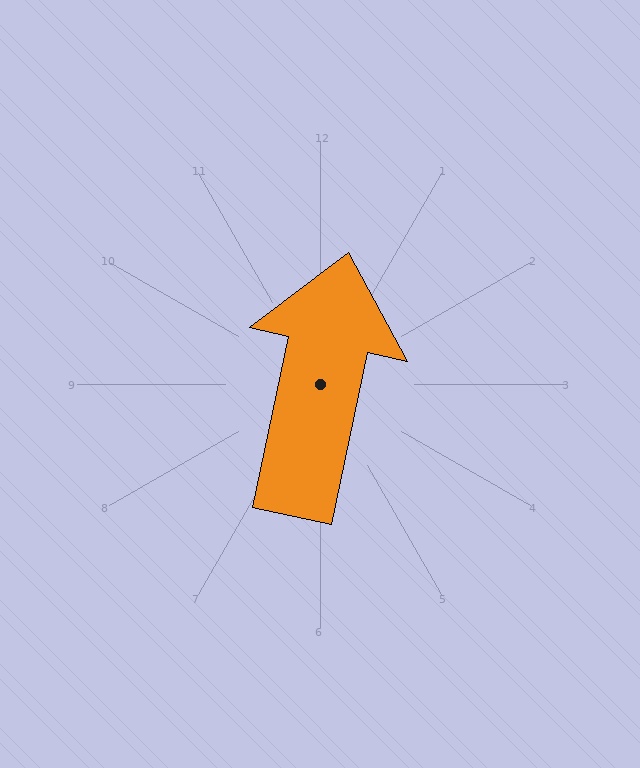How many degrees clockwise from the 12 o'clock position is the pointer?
Approximately 12 degrees.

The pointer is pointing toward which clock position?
Roughly 12 o'clock.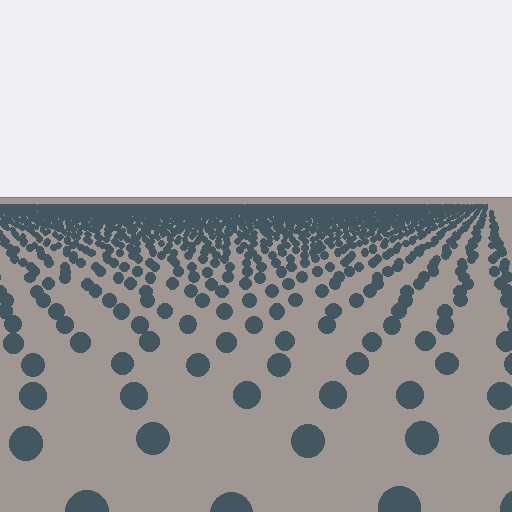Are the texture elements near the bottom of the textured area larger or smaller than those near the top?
Larger. Near the bottom, elements are closer to the viewer and appear at a bigger on-screen size.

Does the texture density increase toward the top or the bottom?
Density increases toward the top.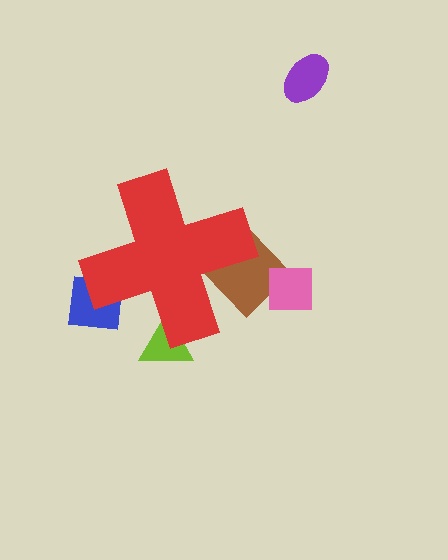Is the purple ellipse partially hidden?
No, the purple ellipse is fully visible.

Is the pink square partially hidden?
No, the pink square is fully visible.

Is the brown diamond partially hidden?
Yes, the brown diamond is partially hidden behind the red cross.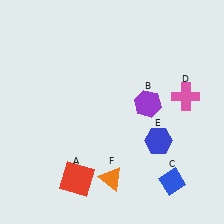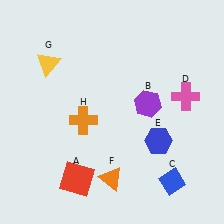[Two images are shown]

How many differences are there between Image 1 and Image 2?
There are 2 differences between the two images.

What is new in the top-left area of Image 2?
A yellow triangle (G) was added in the top-left area of Image 2.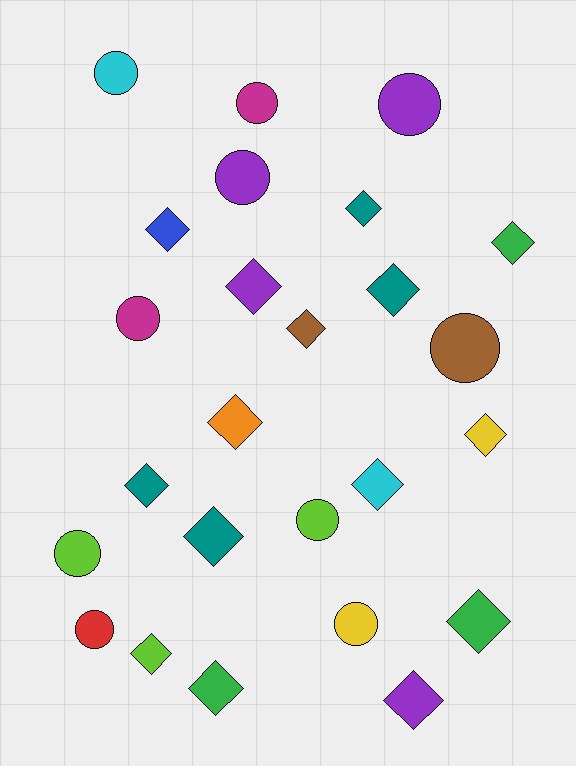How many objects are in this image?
There are 25 objects.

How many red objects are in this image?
There is 1 red object.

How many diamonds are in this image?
There are 15 diamonds.